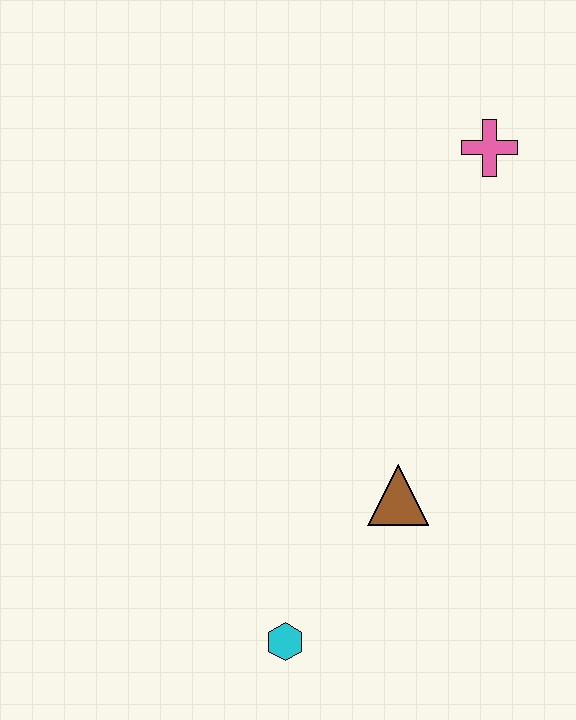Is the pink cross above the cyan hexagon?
Yes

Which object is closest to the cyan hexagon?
The brown triangle is closest to the cyan hexagon.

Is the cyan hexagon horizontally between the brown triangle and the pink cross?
No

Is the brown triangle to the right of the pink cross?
No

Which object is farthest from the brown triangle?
The pink cross is farthest from the brown triangle.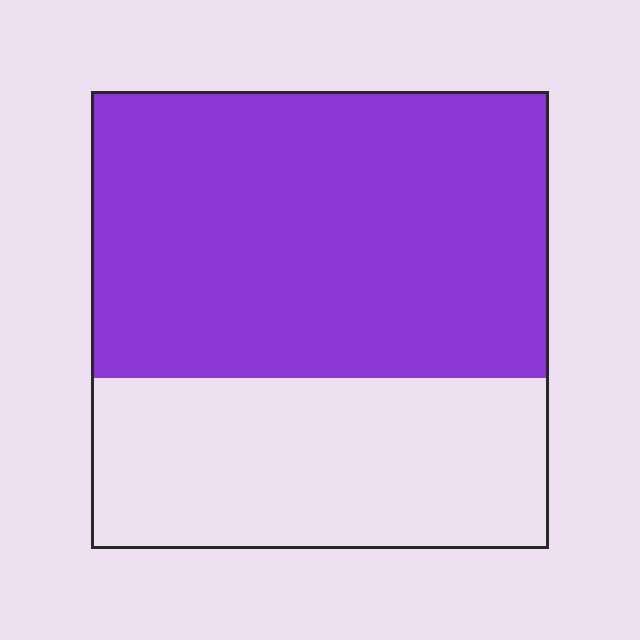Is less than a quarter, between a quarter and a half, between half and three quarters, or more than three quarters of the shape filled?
Between half and three quarters.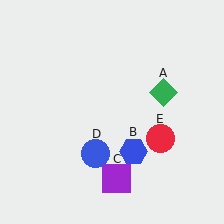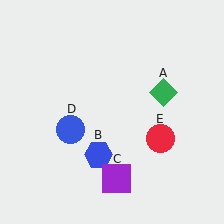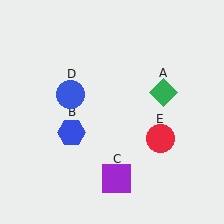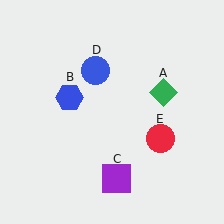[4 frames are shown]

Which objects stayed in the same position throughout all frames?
Green diamond (object A) and purple square (object C) and red circle (object E) remained stationary.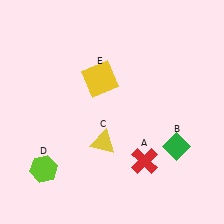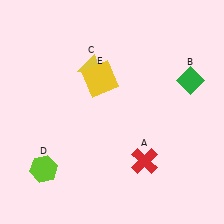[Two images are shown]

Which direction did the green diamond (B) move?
The green diamond (B) moved up.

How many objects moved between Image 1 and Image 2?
2 objects moved between the two images.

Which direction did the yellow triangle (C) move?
The yellow triangle (C) moved up.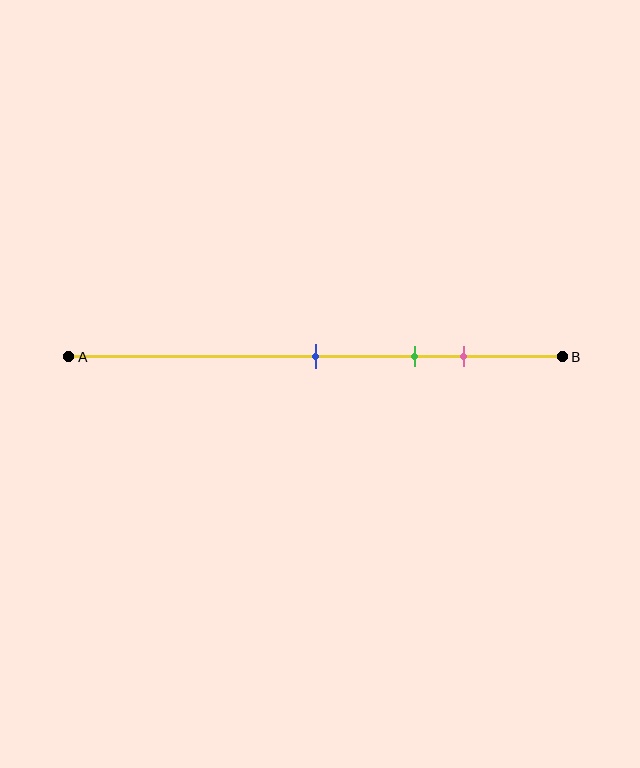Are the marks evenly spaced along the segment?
Yes, the marks are approximately evenly spaced.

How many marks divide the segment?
There are 3 marks dividing the segment.